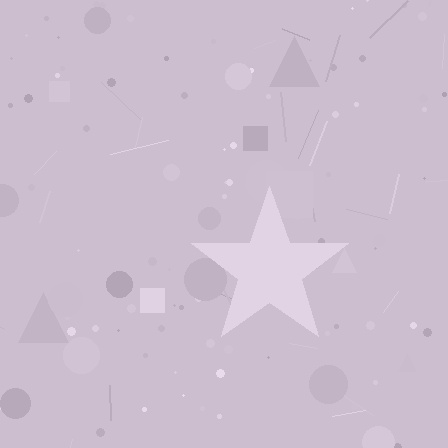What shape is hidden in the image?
A star is hidden in the image.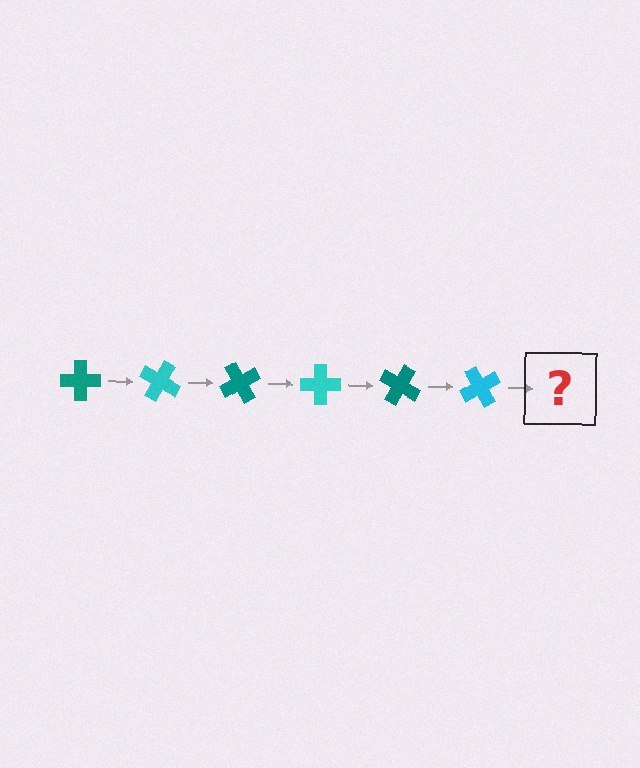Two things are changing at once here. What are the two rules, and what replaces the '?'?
The two rules are that it rotates 30 degrees each step and the color cycles through teal and cyan. The '?' should be a teal cross, rotated 180 degrees from the start.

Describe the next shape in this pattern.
It should be a teal cross, rotated 180 degrees from the start.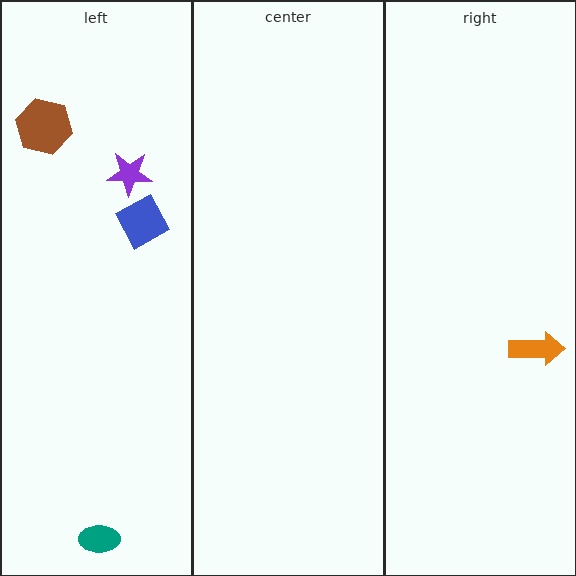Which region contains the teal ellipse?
The left region.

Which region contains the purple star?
The left region.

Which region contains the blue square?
The left region.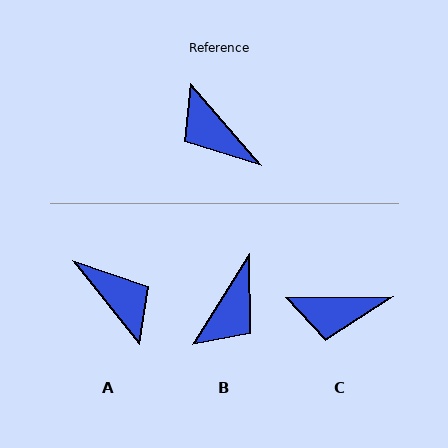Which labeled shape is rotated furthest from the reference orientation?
A, about 178 degrees away.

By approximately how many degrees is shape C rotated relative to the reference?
Approximately 50 degrees counter-clockwise.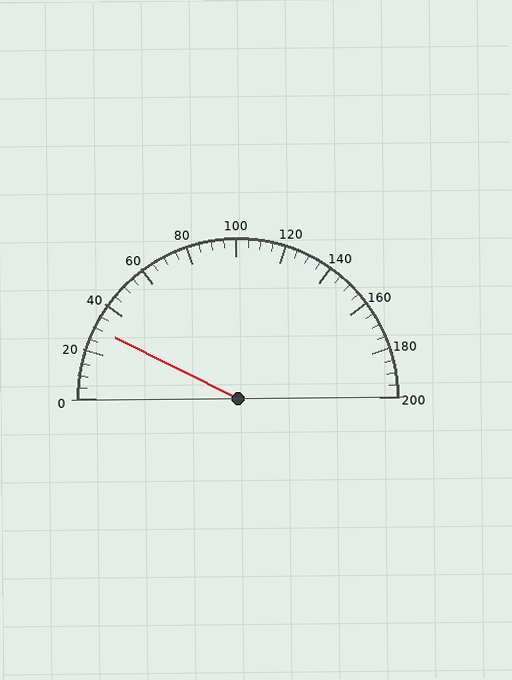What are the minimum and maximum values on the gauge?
The gauge ranges from 0 to 200.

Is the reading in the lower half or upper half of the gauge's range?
The reading is in the lower half of the range (0 to 200).